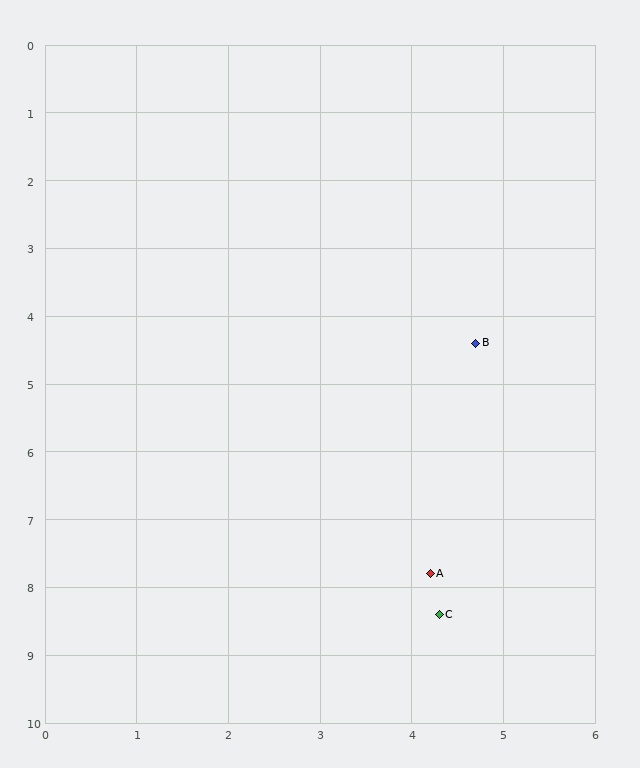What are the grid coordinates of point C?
Point C is at approximately (4.3, 8.4).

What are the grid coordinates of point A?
Point A is at approximately (4.2, 7.8).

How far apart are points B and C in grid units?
Points B and C are about 4.0 grid units apart.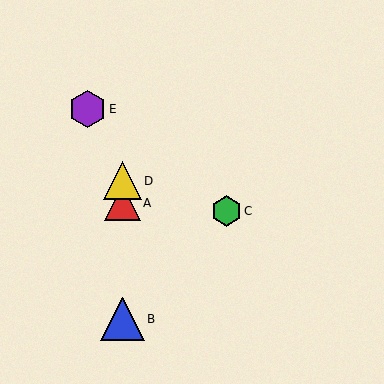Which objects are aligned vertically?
Objects A, B, D are aligned vertically.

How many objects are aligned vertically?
3 objects (A, B, D) are aligned vertically.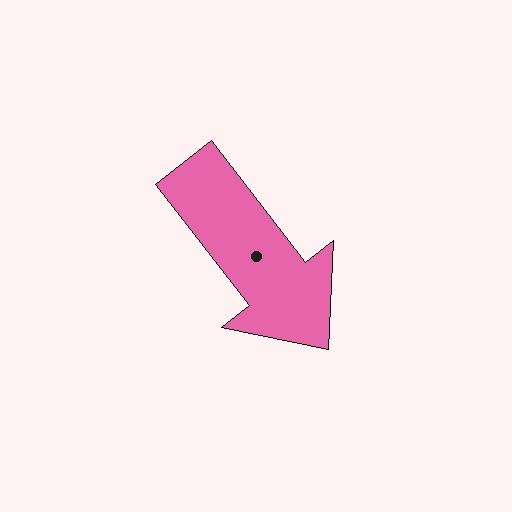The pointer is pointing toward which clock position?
Roughly 5 o'clock.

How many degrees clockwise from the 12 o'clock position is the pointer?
Approximately 142 degrees.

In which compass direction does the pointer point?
Southeast.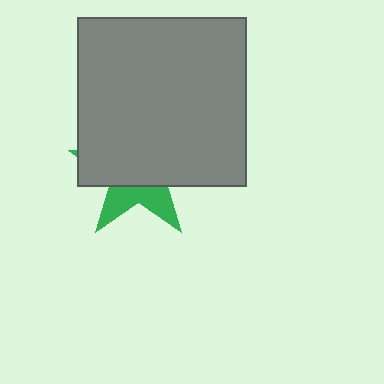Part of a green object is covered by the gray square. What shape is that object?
It is a star.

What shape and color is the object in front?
The object in front is a gray square.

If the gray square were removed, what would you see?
You would see the complete green star.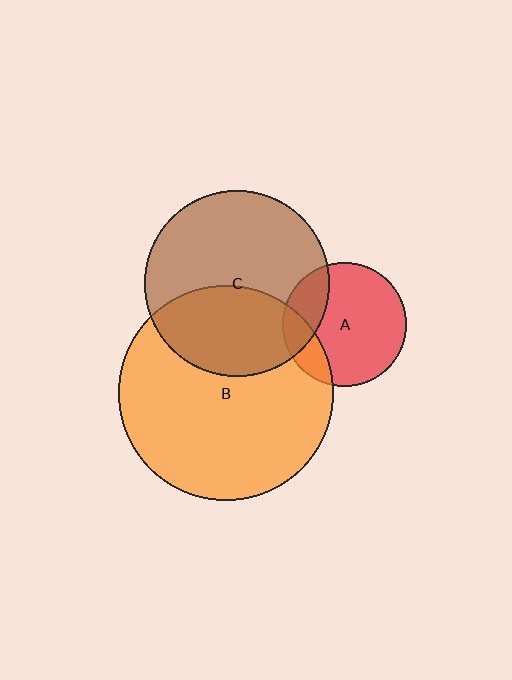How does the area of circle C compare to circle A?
Approximately 2.2 times.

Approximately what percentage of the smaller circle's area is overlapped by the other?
Approximately 25%.